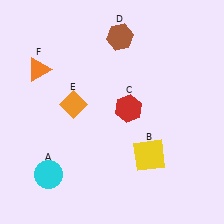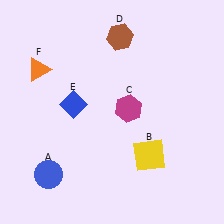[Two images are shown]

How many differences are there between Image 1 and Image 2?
There are 3 differences between the two images.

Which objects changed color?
A changed from cyan to blue. C changed from red to magenta. E changed from orange to blue.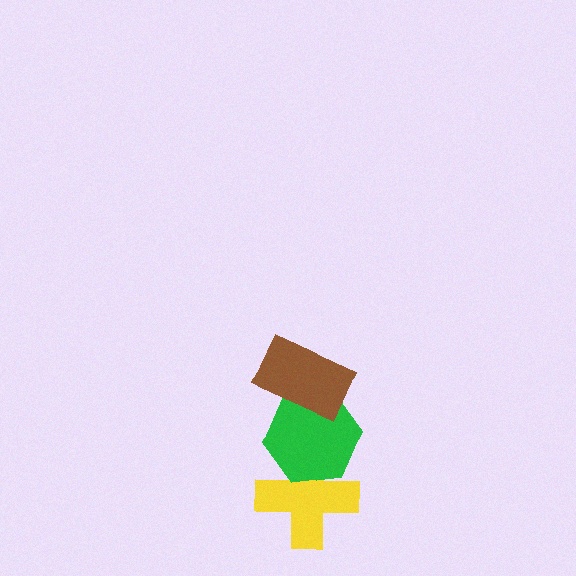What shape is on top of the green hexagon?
The brown rectangle is on top of the green hexagon.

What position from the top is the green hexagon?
The green hexagon is 2nd from the top.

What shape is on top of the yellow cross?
The green hexagon is on top of the yellow cross.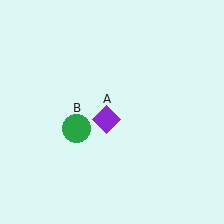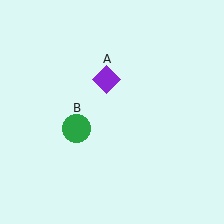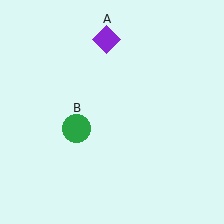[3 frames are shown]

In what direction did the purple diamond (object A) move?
The purple diamond (object A) moved up.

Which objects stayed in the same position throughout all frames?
Green circle (object B) remained stationary.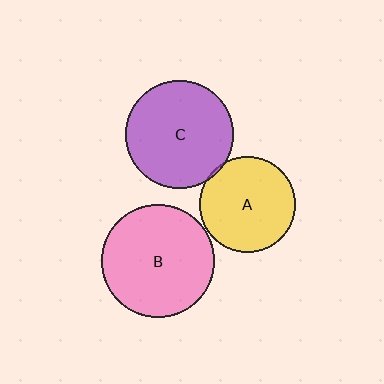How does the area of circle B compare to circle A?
Approximately 1.4 times.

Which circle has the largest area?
Circle B (pink).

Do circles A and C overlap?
Yes.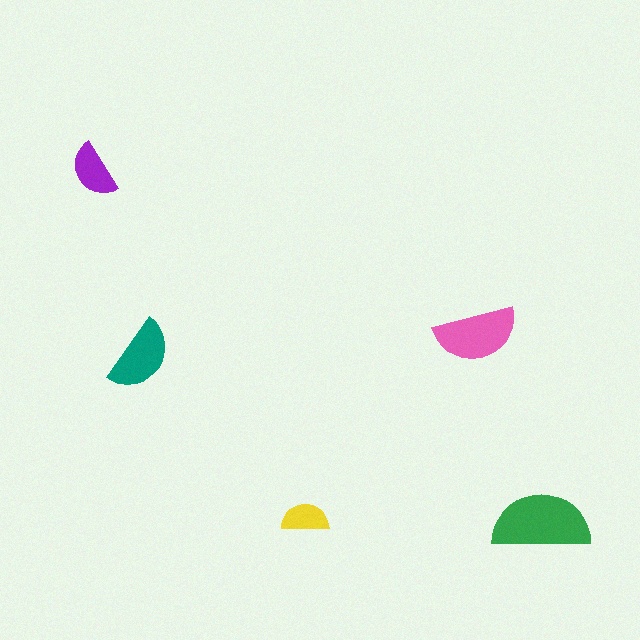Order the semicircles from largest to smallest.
the green one, the pink one, the teal one, the purple one, the yellow one.